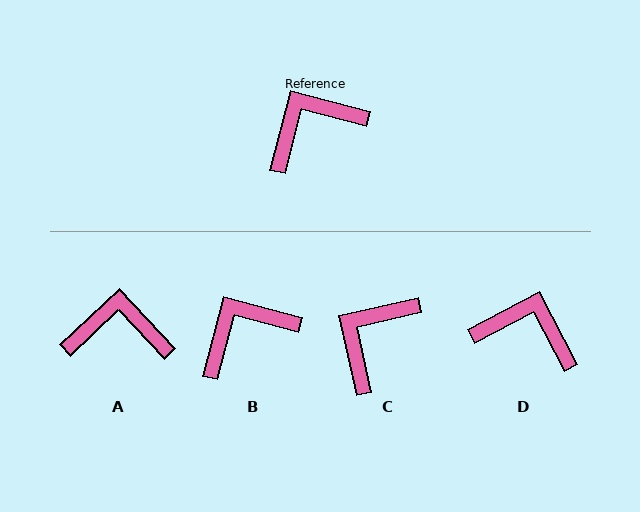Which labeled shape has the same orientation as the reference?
B.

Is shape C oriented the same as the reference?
No, it is off by about 27 degrees.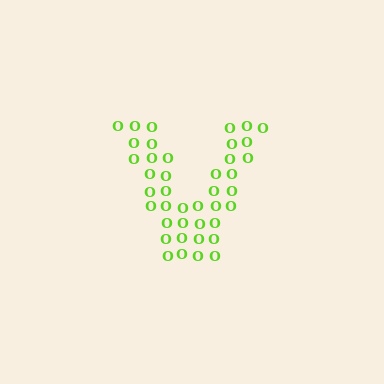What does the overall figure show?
The overall figure shows the letter V.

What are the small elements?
The small elements are letter O's.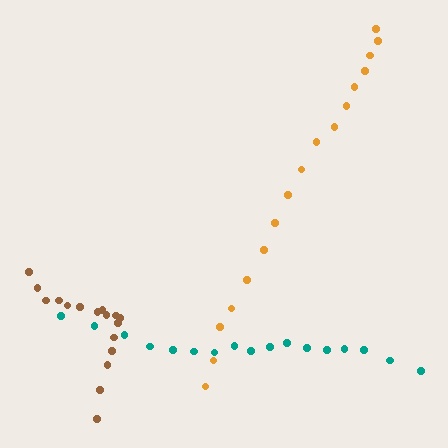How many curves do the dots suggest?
There are 3 distinct paths.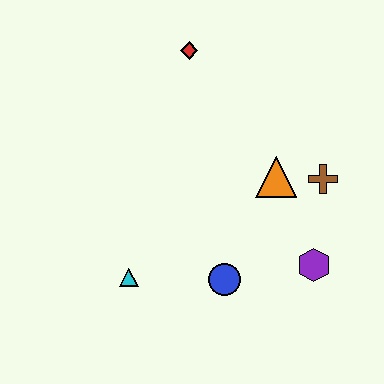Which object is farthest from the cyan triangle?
The red diamond is farthest from the cyan triangle.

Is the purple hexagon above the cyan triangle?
Yes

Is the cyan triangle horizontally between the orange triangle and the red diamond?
No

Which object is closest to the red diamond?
The orange triangle is closest to the red diamond.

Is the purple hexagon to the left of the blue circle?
No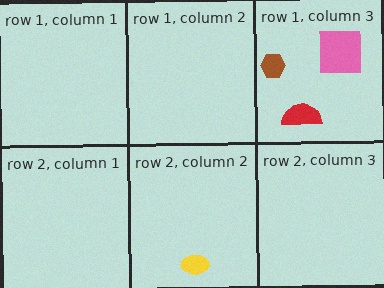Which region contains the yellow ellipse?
The row 2, column 2 region.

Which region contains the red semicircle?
The row 1, column 3 region.